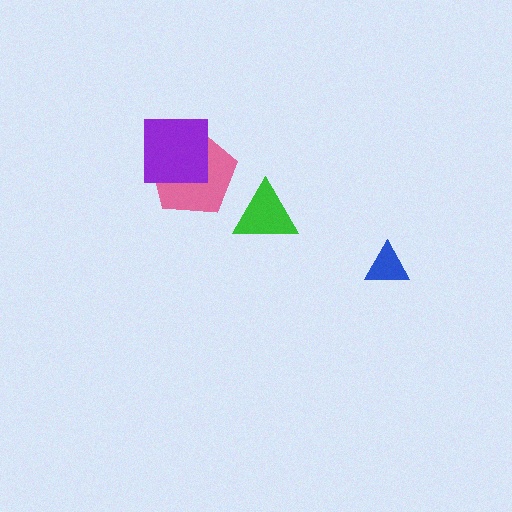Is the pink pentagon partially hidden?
Yes, it is partially covered by another shape.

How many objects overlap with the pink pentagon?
1 object overlaps with the pink pentagon.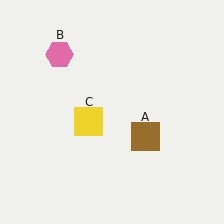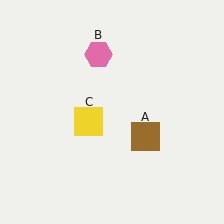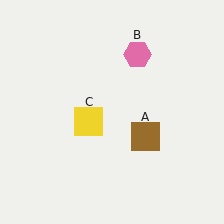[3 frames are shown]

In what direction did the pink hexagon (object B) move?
The pink hexagon (object B) moved right.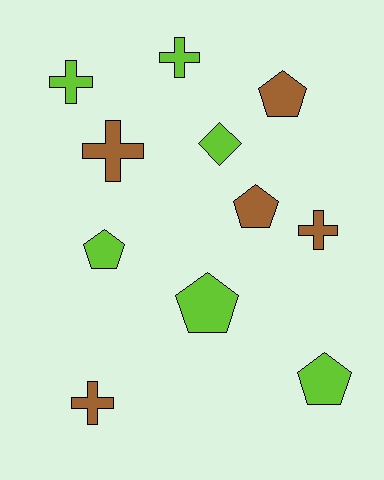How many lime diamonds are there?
There is 1 lime diamond.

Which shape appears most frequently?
Pentagon, with 5 objects.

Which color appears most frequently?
Lime, with 6 objects.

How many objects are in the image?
There are 11 objects.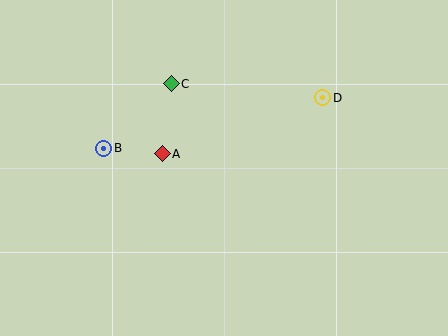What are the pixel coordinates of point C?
Point C is at (171, 84).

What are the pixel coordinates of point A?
Point A is at (162, 154).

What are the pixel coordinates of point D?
Point D is at (323, 98).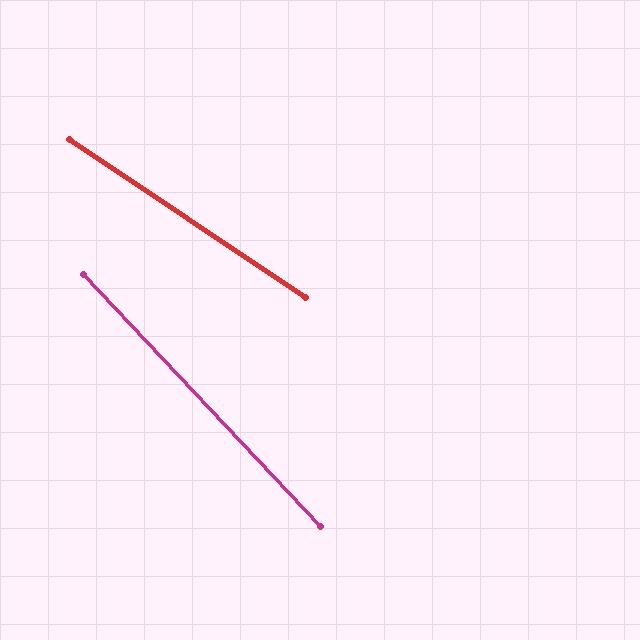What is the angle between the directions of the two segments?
Approximately 13 degrees.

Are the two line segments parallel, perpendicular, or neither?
Neither parallel nor perpendicular — they differ by about 13°.